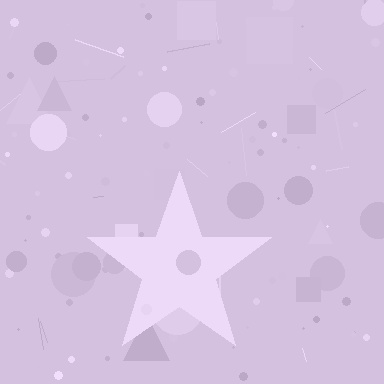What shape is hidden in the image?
A star is hidden in the image.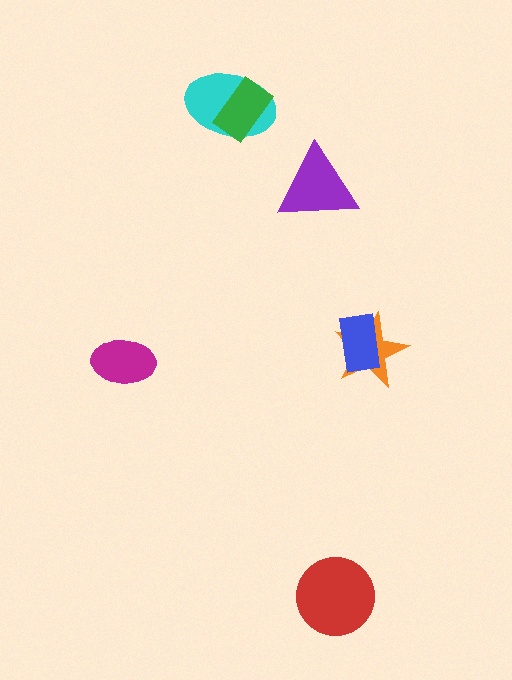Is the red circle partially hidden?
No, no other shape covers it.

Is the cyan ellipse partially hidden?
Yes, it is partially covered by another shape.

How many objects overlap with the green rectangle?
1 object overlaps with the green rectangle.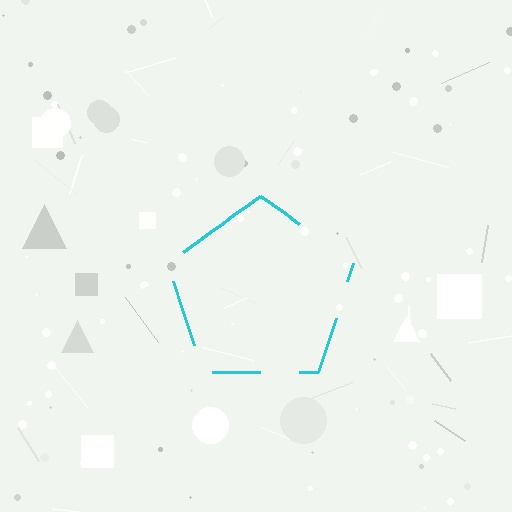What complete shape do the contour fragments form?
The contour fragments form a pentagon.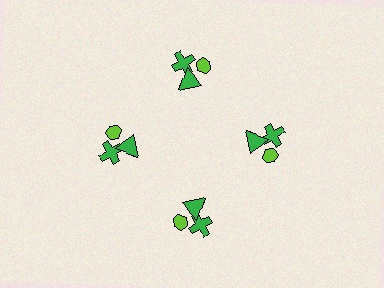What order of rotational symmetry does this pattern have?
This pattern has 4-fold rotational symmetry.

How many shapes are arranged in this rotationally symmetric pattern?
There are 12 shapes, arranged in 4 groups of 3.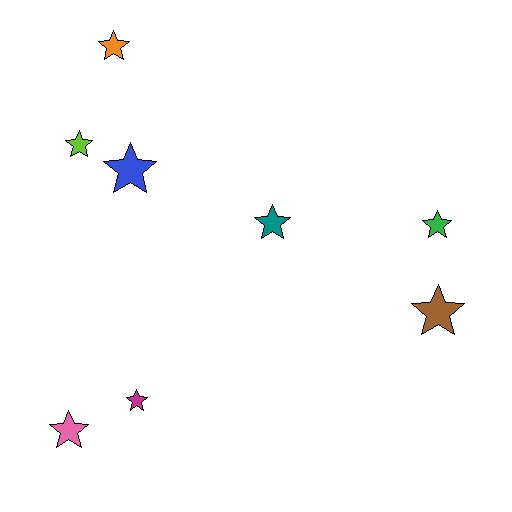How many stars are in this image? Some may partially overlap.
There are 8 stars.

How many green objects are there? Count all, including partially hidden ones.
There is 1 green object.